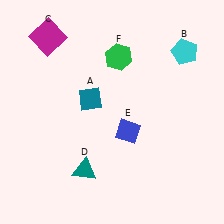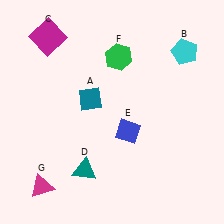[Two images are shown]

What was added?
A magenta triangle (G) was added in Image 2.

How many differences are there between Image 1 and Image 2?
There is 1 difference between the two images.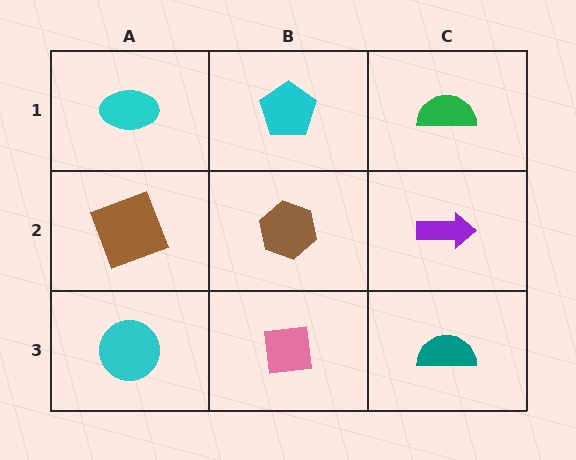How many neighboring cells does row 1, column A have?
2.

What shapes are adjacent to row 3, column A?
A brown square (row 2, column A), a pink square (row 3, column B).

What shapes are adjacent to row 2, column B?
A cyan pentagon (row 1, column B), a pink square (row 3, column B), a brown square (row 2, column A), a purple arrow (row 2, column C).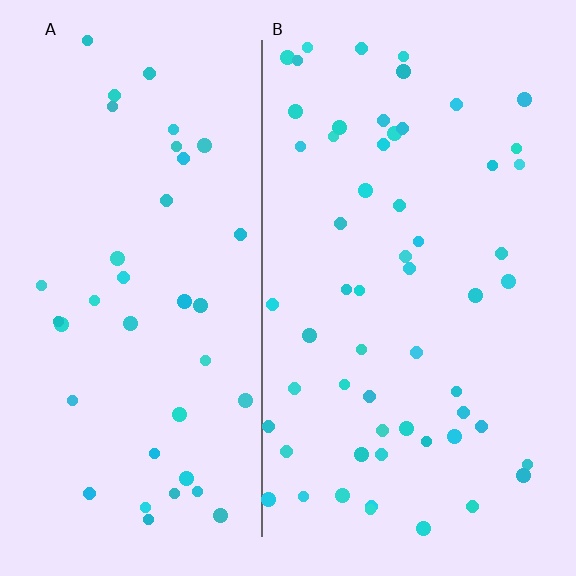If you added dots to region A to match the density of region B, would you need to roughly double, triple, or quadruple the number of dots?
Approximately double.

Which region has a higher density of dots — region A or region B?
B (the right).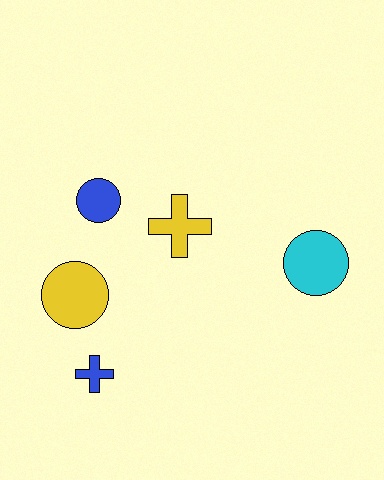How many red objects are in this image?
There are no red objects.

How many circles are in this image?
There are 3 circles.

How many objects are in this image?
There are 5 objects.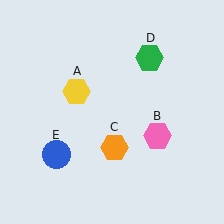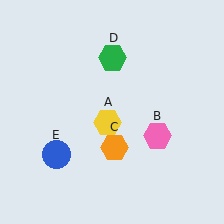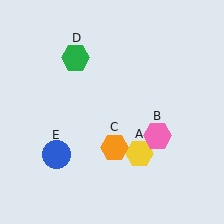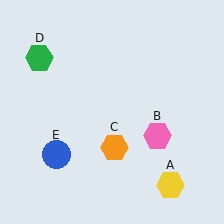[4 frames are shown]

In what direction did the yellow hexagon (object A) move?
The yellow hexagon (object A) moved down and to the right.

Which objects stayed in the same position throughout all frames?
Pink hexagon (object B) and orange hexagon (object C) and blue circle (object E) remained stationary.